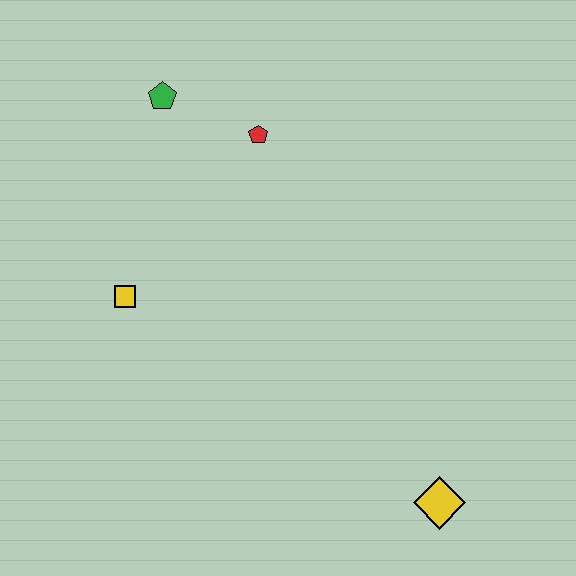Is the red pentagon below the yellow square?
No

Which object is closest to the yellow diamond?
The yellow square is closest to the yellow diamond.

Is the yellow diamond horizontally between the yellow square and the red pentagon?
No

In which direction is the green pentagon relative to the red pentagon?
The green pentagon is to the left of the red pentagon.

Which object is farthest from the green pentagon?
The yellow diamond is farthest from the green pentagon.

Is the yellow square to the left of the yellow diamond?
Yes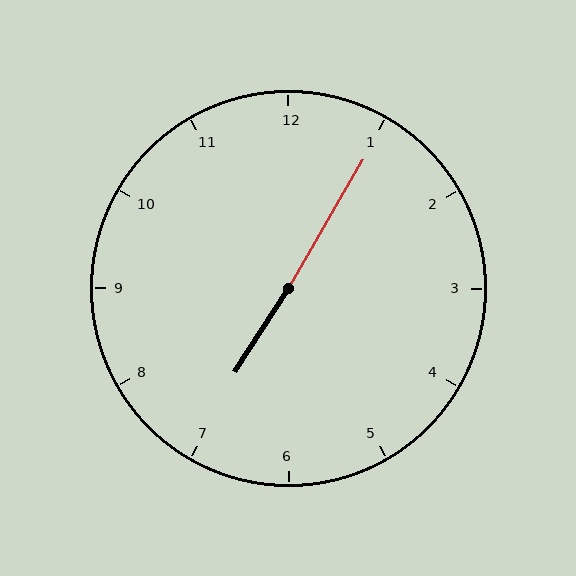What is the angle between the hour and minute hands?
Approximately 178 degrees.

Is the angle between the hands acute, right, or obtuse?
It is obtuse.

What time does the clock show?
7:05.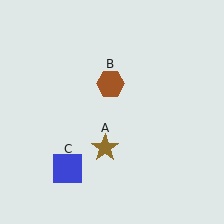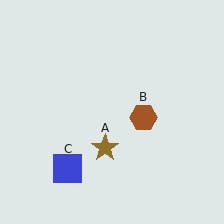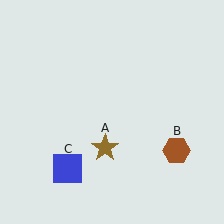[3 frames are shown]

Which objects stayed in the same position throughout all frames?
Brown star (object A) and blue square (object C) remained stationary.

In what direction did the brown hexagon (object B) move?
The brown hexagon (object B) moved down and to the right.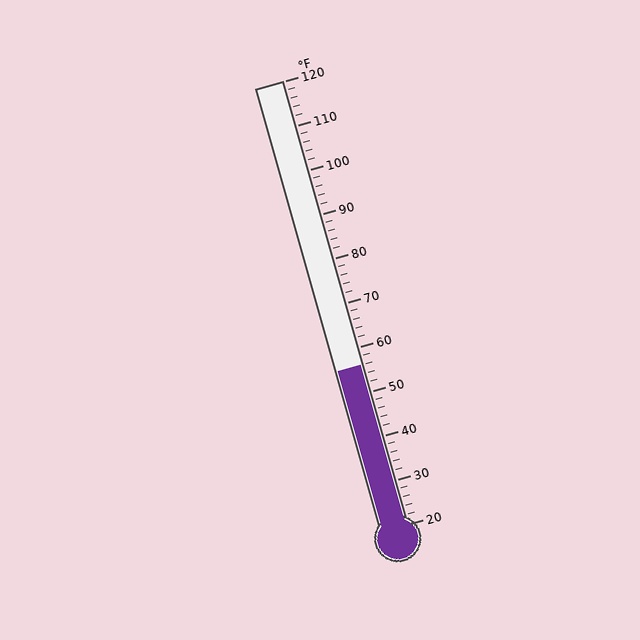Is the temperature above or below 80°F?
The temperature is below 80°F.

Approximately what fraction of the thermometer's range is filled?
The thermometer is filled to approximately 35% of its range.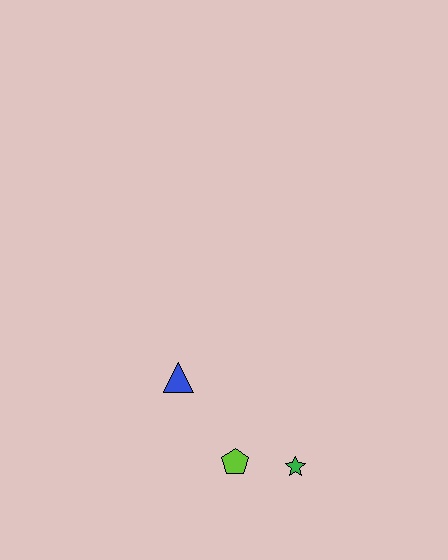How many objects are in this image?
There are 3 objects.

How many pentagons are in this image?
There is 1 pentagon.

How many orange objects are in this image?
There are no orange objects.